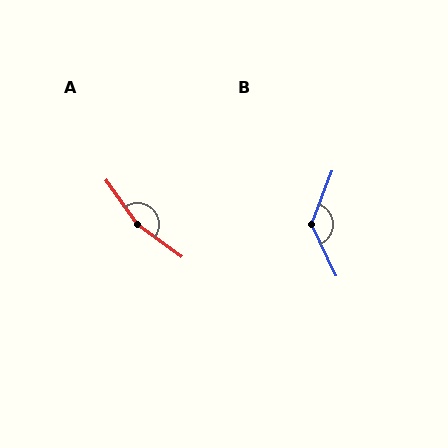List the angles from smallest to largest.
B (133°), A (161°).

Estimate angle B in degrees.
Approximately 133 degrees.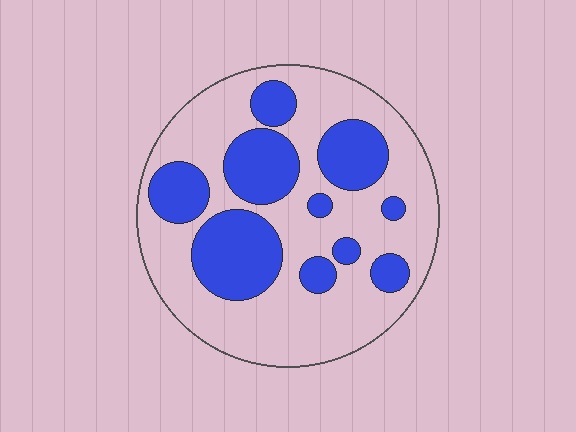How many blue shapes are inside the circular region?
10.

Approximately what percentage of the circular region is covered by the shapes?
Approximately 35%.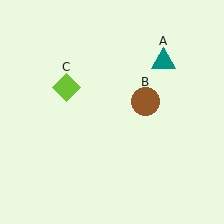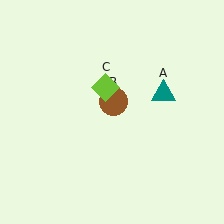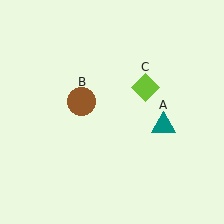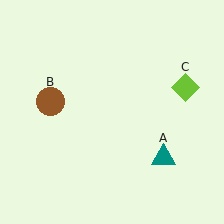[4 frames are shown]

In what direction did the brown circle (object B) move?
The brown circle (object B) moved left.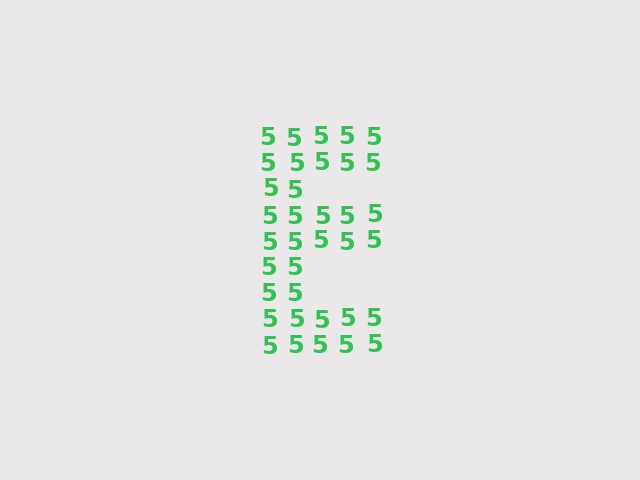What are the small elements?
The small elements are digit 5's.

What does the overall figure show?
The overall figure shows the letter E.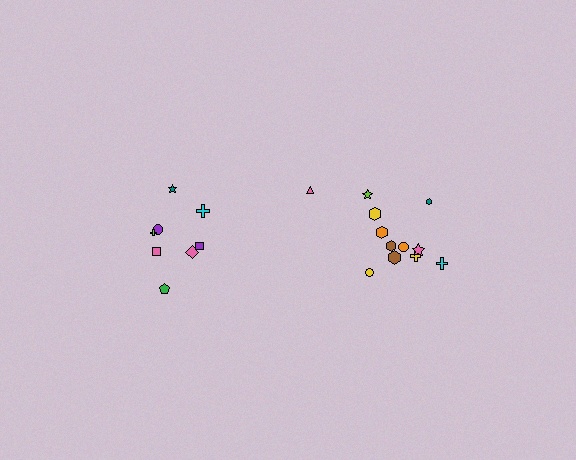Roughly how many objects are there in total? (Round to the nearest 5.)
Roughly 20 objects in total.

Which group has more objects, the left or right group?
The right group.